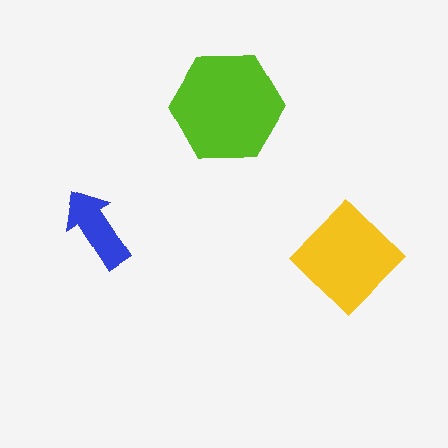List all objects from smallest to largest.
The blue arrow, the yellow diamond, the lime hexagon.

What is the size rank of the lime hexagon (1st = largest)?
1st.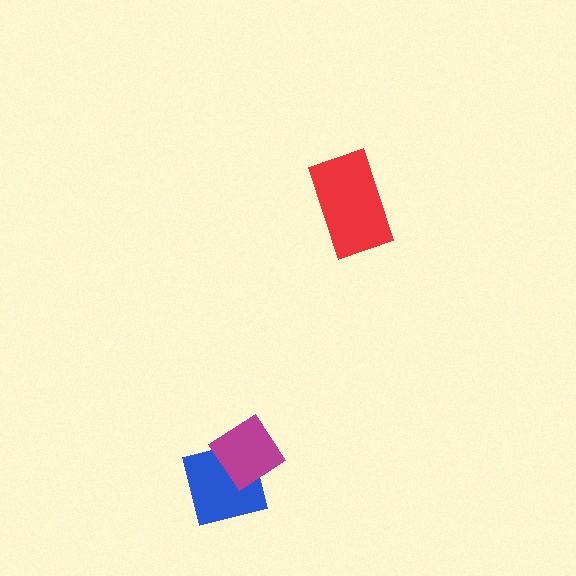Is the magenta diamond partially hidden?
No, no other shape covers it.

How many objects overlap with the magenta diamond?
1 object overlaps with the magenta diamond.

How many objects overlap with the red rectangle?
0 objects overlap with the red rectangle.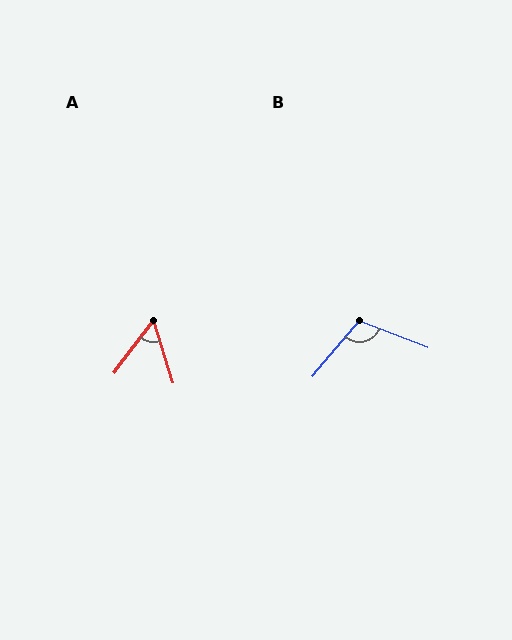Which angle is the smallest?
A, at approximately 53 degrees.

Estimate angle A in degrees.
Approximately 53 degrees.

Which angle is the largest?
B, at approximately 109 degrees.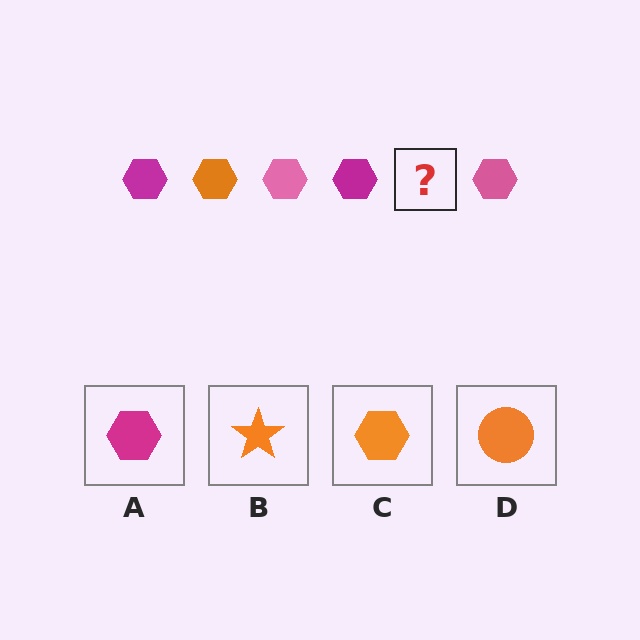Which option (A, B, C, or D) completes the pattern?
C.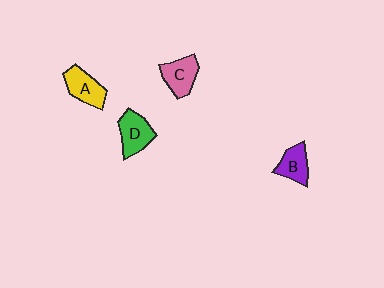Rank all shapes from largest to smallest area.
From largest to smallest: D (green), A (yellow), C (pink), B (purple).